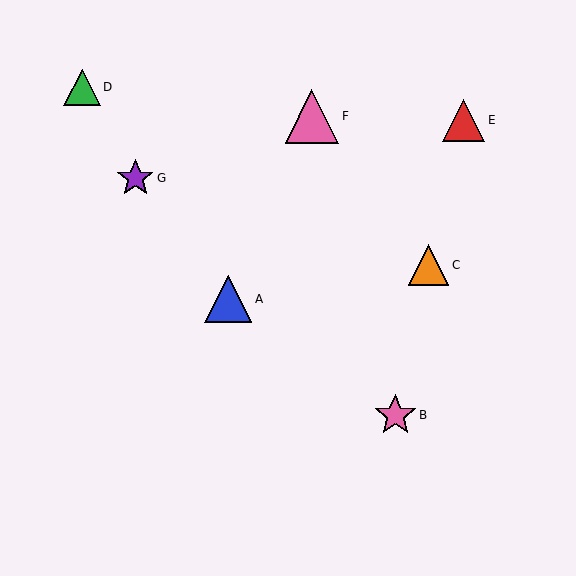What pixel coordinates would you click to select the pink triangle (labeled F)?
Click at (312, 116) to select the pink triangle F.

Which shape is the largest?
The pink triangle (labeled F) is the largest.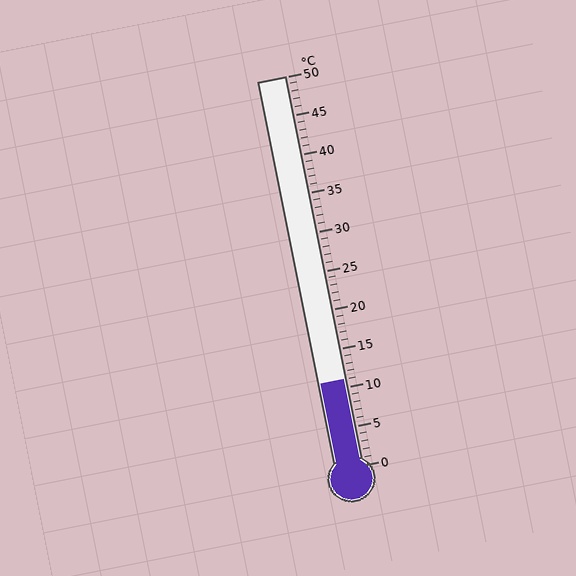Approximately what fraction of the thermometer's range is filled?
The thermometer is filled to approximately 20% of its range.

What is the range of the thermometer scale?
The thermometer scale ranges from 0°C to 50°C.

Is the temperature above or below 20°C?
The temperature is below 20°C.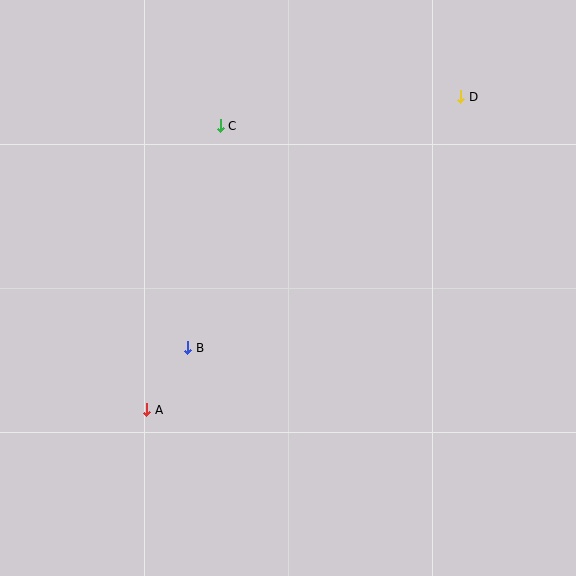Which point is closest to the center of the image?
Point B at (188, 348) is closest to the center.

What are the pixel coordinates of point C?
Point C is at (220, 126).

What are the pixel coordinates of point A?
Point A is at (147, 410).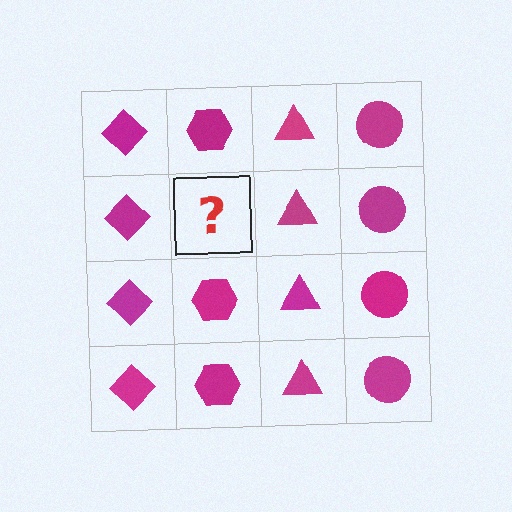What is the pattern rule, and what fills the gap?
The rule is that each column has a consistent shape. The gap should be filled with a magenta hexagon.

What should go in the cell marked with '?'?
The missing cell should contain a magenta hexagon.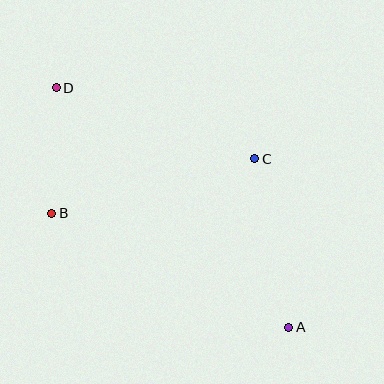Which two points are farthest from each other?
Points A and D are farthest from each other.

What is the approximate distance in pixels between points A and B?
The distance between A and B is approximately 263 pixels.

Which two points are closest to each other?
Points B and D are closest to each other.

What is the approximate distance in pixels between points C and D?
The distance between C and D is approximately 211 pixels.